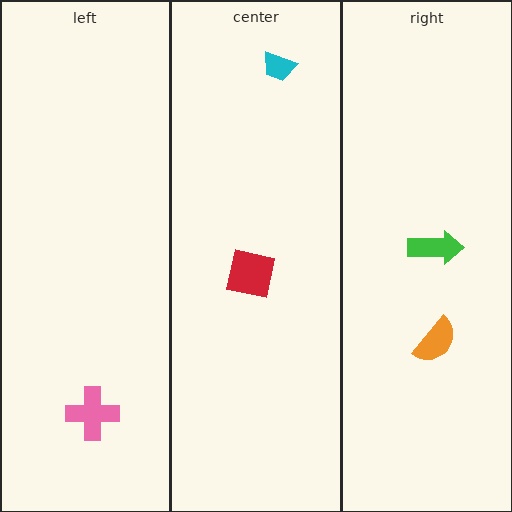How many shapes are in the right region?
2.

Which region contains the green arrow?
The right region.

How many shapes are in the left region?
1.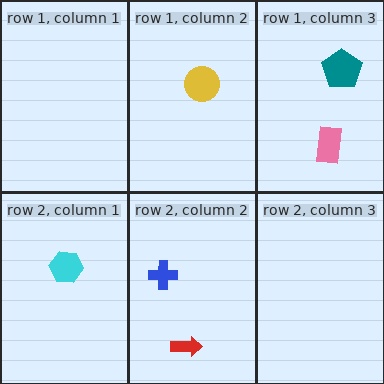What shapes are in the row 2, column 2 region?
The red arrow, the blue cross.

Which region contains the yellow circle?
The row 1, column 2 region.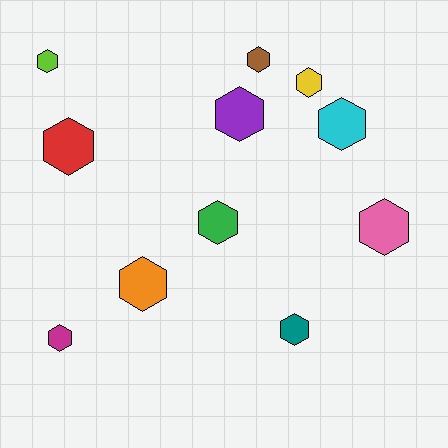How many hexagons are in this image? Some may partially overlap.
There are 11 hexagons.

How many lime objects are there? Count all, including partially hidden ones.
There is 1 lime object.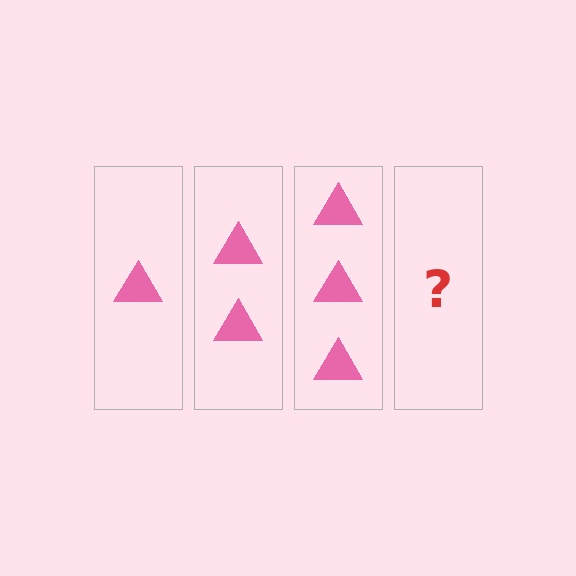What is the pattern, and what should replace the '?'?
The pattern is that each step adds one more triangle. The '?' should be 4 triangles.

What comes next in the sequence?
The next element should be 4 triangles.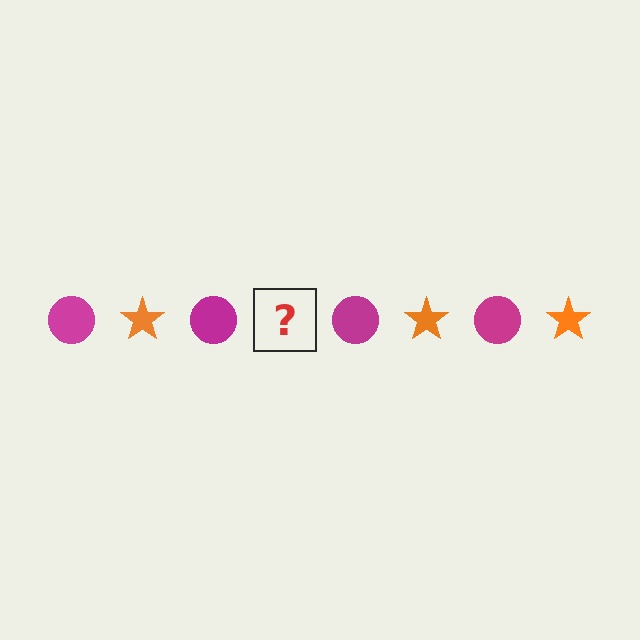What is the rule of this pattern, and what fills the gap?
The rule is that the pattern alternates between magenta circle and orange star. The gap should be filled with an orange star.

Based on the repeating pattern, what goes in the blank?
The blank should be an orange star.